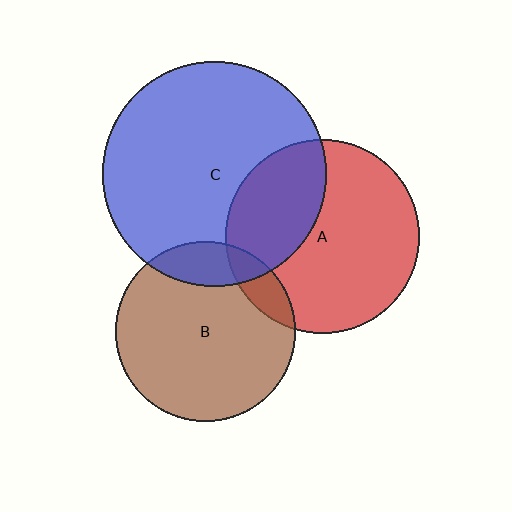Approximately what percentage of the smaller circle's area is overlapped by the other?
Approximately 15%.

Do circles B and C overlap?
Yes.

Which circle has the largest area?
Circle C (blue).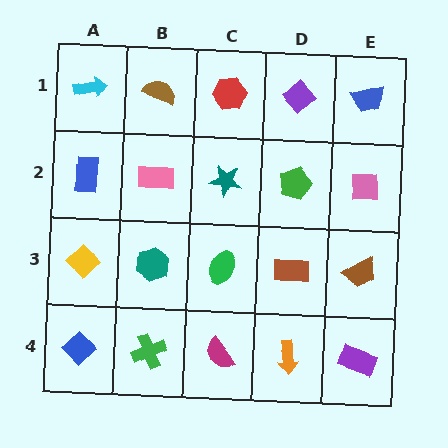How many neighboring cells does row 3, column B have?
4.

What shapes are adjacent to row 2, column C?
A red hexagon (row 1, column C), a green ellipse (row 3, column C), a pink rectangle (row 2, column B), a green pentagon (row 2, column D).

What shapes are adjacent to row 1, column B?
A pink rectangle (row 2, column B), a cyan arrow (row 1, column A), a red hexagon (row 1, column C).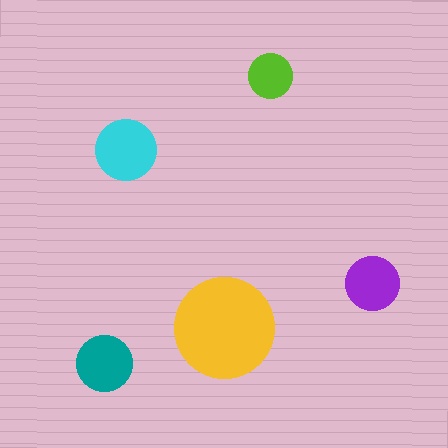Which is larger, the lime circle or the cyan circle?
The cyan one.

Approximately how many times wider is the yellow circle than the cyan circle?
About 1.5 times wider.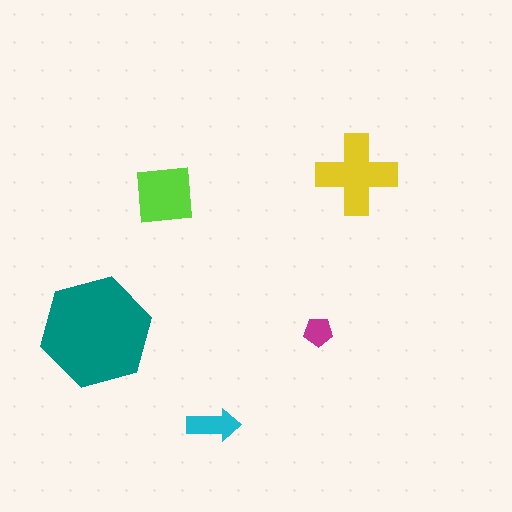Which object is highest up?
The yellow cross is topmost.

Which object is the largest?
The teal hexagon.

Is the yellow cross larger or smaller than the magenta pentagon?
Larger.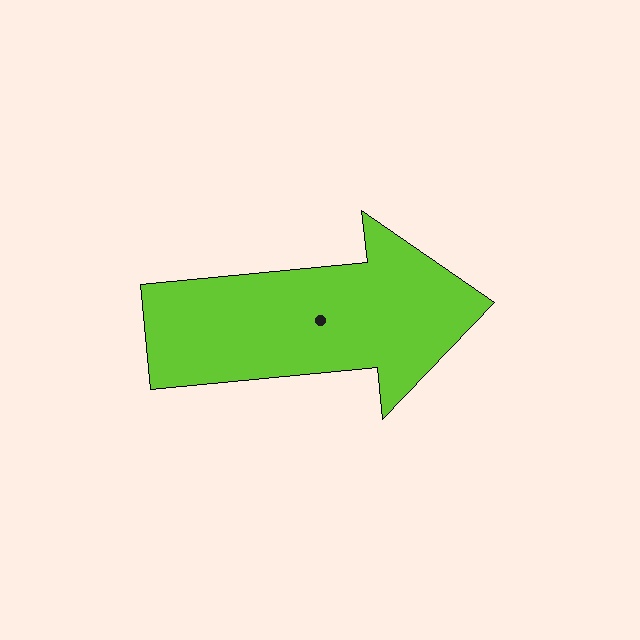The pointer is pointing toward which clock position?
Roughly 3 o'clock.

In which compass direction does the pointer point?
East.